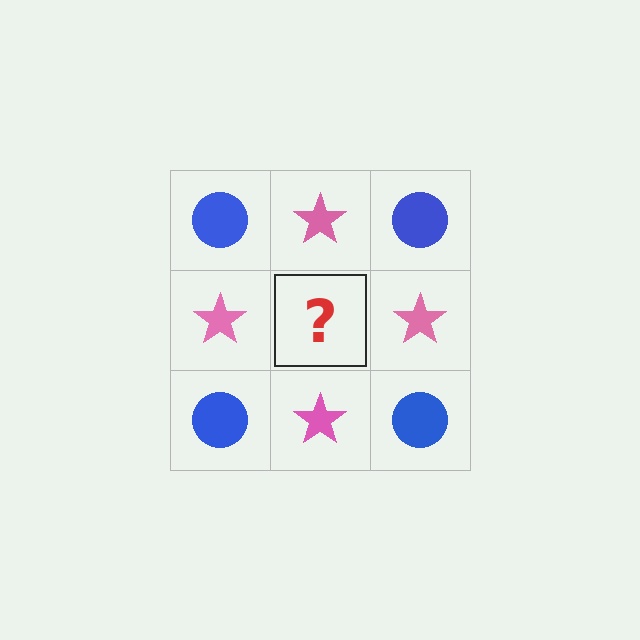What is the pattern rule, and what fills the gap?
The rule is that it alternates blue circle and pink star in a checkerboard pattern. The gap should be filled with a blue circle.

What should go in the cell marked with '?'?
The missing cell should contain a blue circle.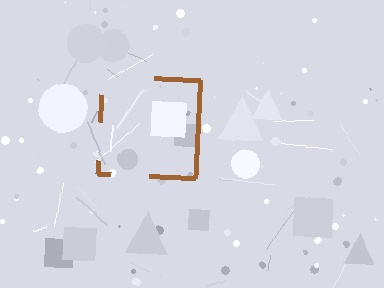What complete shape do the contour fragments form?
The contour fragments form a square.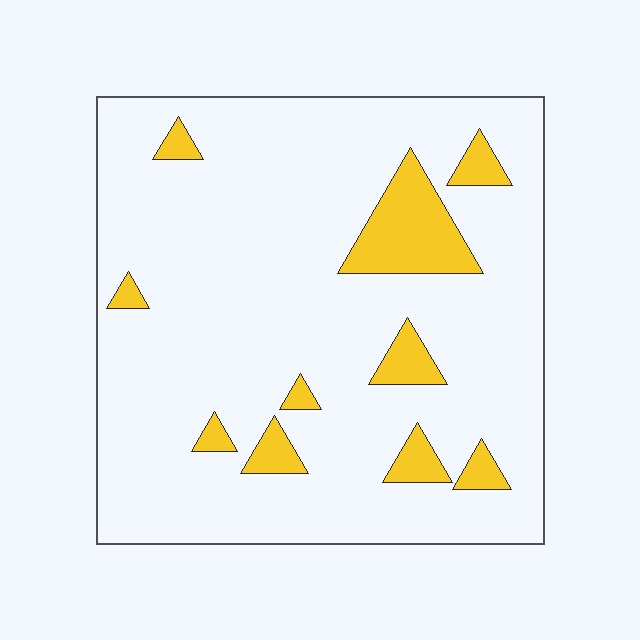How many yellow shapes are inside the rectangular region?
10.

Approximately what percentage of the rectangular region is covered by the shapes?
Approximately 10%.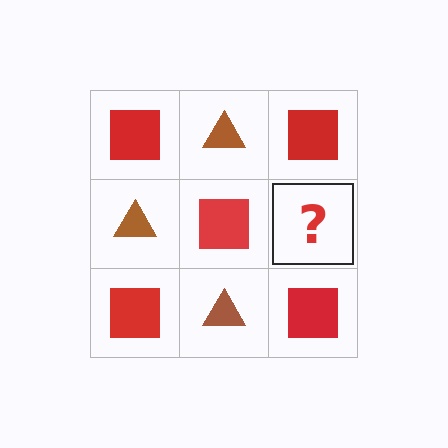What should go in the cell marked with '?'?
The missing cell should contain a brown triangle.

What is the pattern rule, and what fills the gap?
The rule is that it alternates red square and brown triangle in a checkerboard pattern. The gap should be filled with a brown triangle.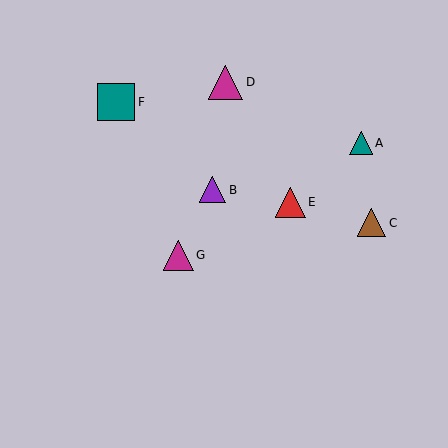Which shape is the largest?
The teal square (labeled F) is the largest.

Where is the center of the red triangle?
The center of the red triangle is at (290, 202).